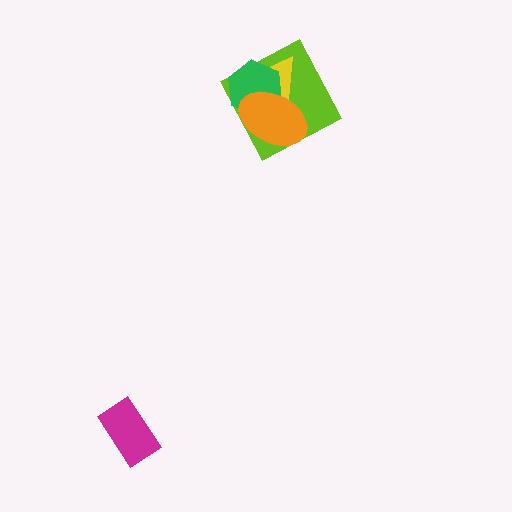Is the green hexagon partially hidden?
Yes, it is partially covered by another shape.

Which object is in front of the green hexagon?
The orange ellipse is in front of the green hexagon.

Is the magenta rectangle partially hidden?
No, no other shape covers it.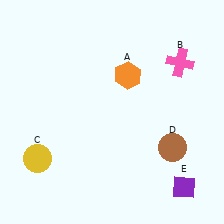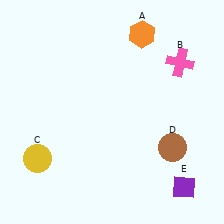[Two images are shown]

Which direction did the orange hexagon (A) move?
The orange hexagon (A) moved up.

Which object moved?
The orange hexagon (A) moved up.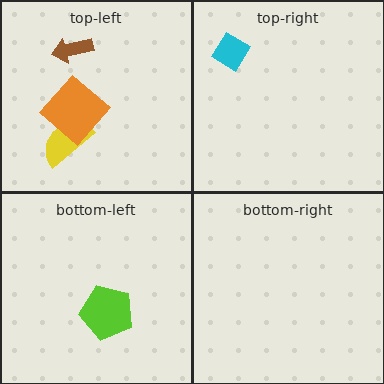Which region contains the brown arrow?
The top-left region.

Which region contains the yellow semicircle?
The top-left region.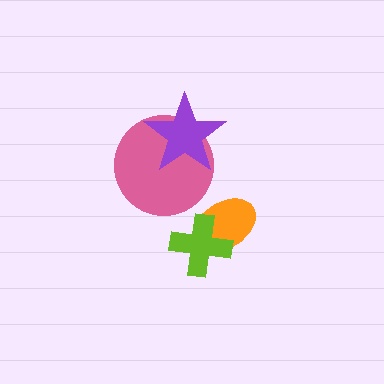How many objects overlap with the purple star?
1 object overlaps with the purple star.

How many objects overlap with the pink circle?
1 object overlaps with the pink circle.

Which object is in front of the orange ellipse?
The lime cross is in front of the orange ellipse.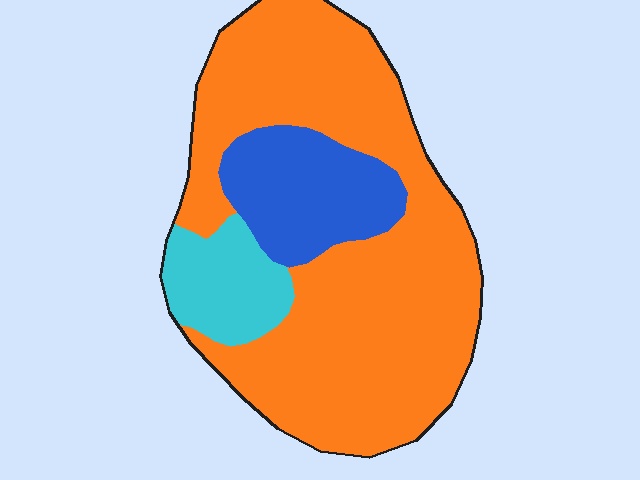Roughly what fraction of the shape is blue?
Blue covers roughly 15% of the shape.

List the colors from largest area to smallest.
From largest to smallest: orange, blue, cyan.